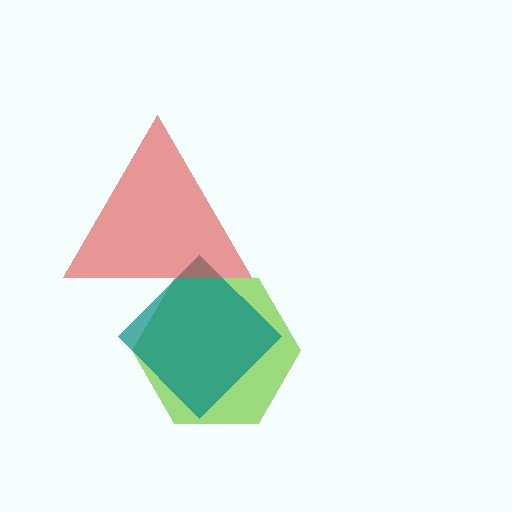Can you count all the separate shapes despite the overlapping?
Yes, there are 3 separate shapes.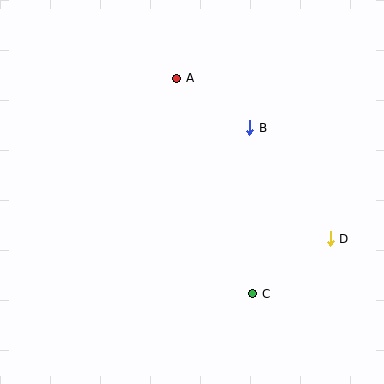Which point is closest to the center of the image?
Point B at (250, 128) is closest to the center.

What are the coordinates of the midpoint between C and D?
The midpoint between C and D is at (291, 266).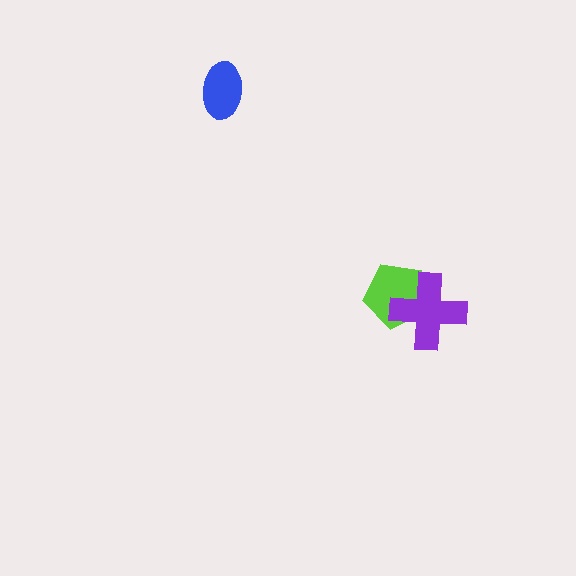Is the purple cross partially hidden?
No, no other shape covers it.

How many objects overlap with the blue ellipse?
0 objects overlap with the blue ellipse.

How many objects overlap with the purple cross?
1 object overlaps with the purple cross.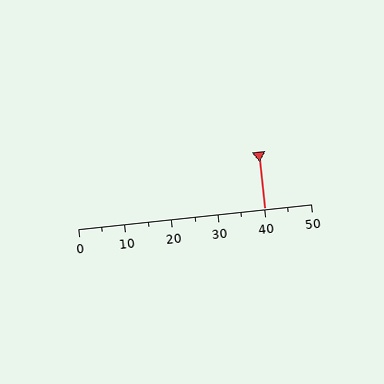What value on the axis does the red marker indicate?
The marker indicates approximately 40.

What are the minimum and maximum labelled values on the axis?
The axis runs from 0 to 50.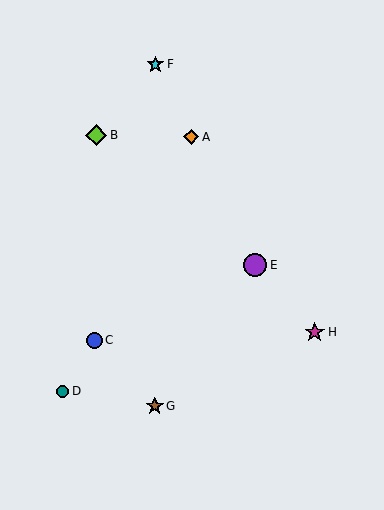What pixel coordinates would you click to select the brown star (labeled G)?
Click at (155, 406) to select the brown star G.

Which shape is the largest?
The purple circle (labeled E) is the largest.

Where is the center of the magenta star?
The center of the magenta star is at (315, 332).